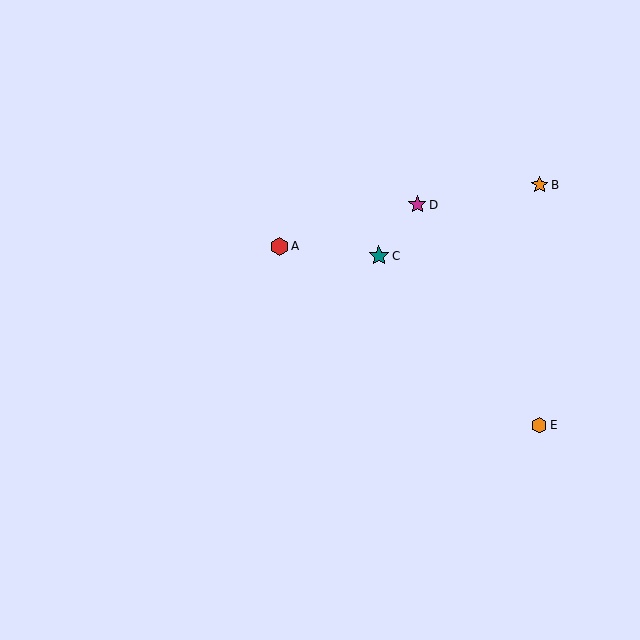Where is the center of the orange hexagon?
The center of the orange hexagon is at (539, 425).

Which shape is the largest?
The teal star (labeled C) is the largest.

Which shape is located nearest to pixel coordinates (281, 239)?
The red hexagon (labeled A) at (279, 246) is nearest to that location.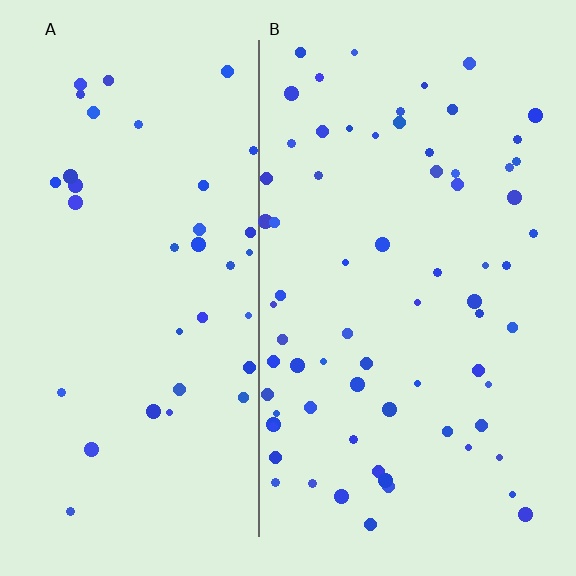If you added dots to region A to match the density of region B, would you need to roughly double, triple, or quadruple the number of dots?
Approximately double.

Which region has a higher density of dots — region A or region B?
B (the right).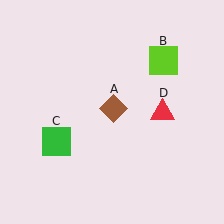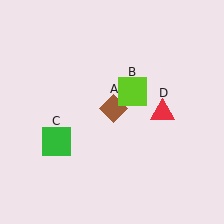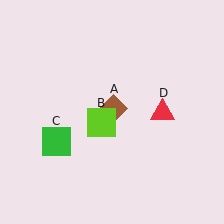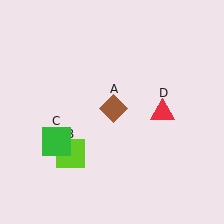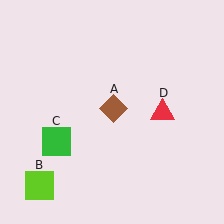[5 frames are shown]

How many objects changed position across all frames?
1 object changed position: lime square (object B).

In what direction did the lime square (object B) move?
The lime square (object B) moved down and to the left.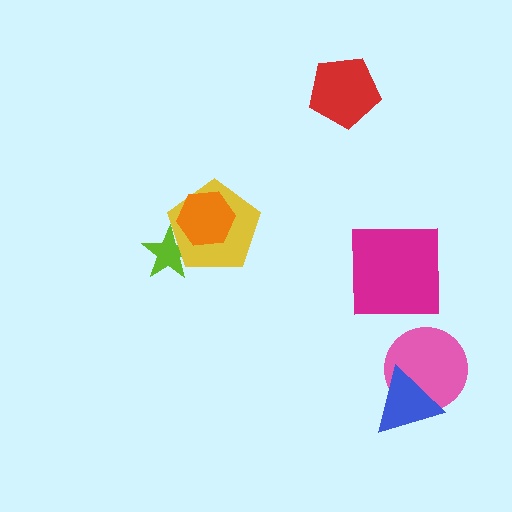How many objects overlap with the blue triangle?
1 object overlaps with the blue triangle.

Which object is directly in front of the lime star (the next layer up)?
The yellow pentagon is directly in front of the lime star.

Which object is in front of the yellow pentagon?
The orange hexagon is in front of the yellow pentagon.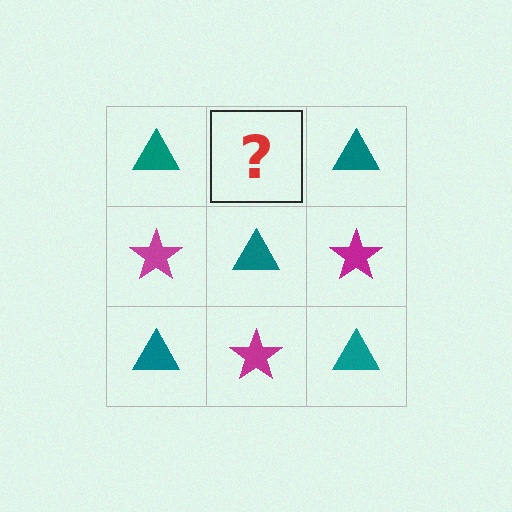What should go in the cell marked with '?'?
The missing cell should contain a magenta star.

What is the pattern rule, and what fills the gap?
The rule is that it alternates teal triangle and magenta star in a checkerboard pattern. The gap should be filled with a magenta star.